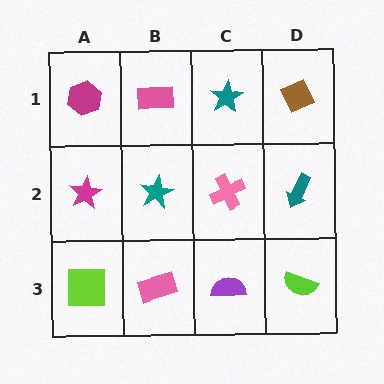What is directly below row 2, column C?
A purple semicircle.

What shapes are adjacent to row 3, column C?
A pink cross (row 2, column C), a pink rectangle (row 3, column B), a lime semicircle (row 3, column D).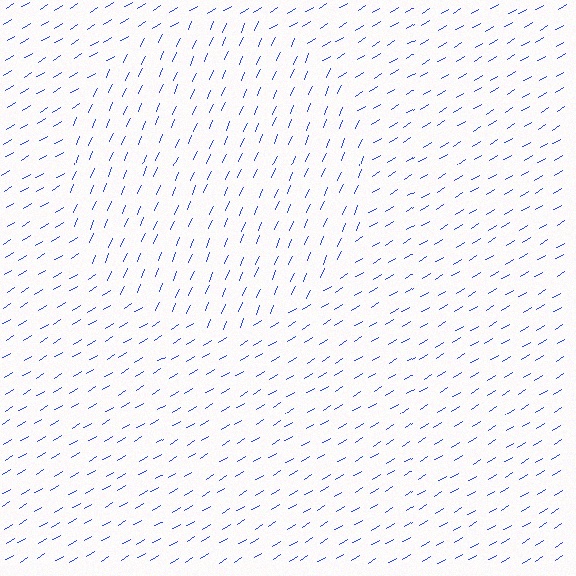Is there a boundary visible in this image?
Yes, there is a texture boundary formed by a change in line orientation.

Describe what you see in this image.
The image is filled with small blue line segments. A circle region in the image has lines oriented differently from the surrounding lines, creating a visible texture boundary.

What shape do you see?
I see a circle.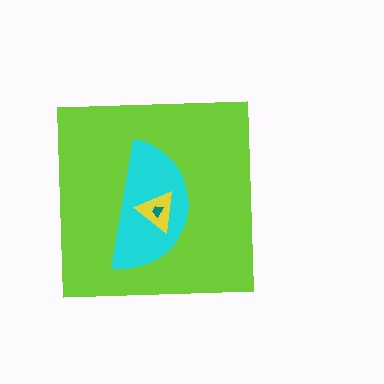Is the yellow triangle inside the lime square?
Yes.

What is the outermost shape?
The lime square.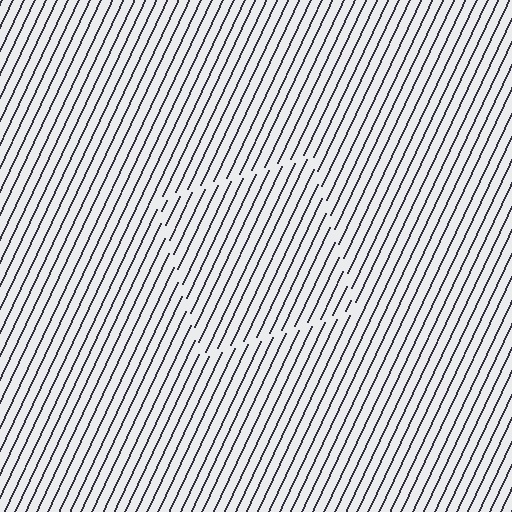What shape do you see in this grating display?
An illusory square. The interior of the shape contains the same grating, shifted by half a period — the contour is defined by the phase discontinuity where line-ends from the inner and outer gratings abut.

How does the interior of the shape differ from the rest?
The interior of the shape contains the same grating, shifted by half a period — the contour is defined by the phase discontinuity where line-ends from the inner and outer gratings abut.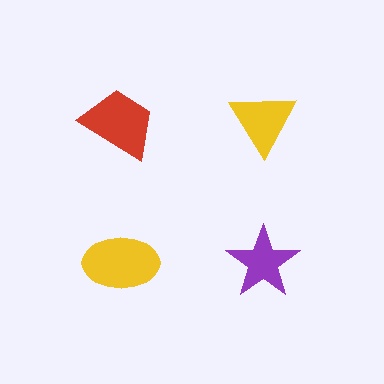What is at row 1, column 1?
A red trapezoid.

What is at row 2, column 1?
A yellow ellipse.